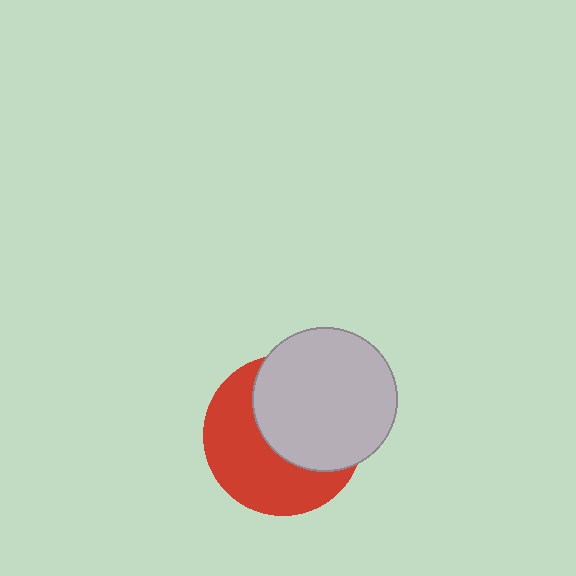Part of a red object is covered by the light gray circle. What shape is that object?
It is a circle.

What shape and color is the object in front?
The object in front is a light gray circle.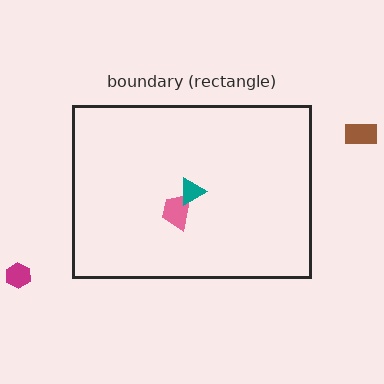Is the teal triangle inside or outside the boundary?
Inside.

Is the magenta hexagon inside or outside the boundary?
Outside.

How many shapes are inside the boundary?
2 inside, 2 outside.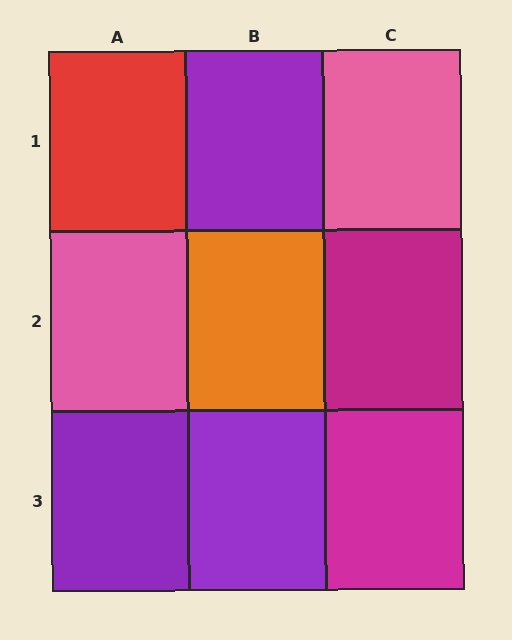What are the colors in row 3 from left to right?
Purple, purple, magenta.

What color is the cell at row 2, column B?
Orange.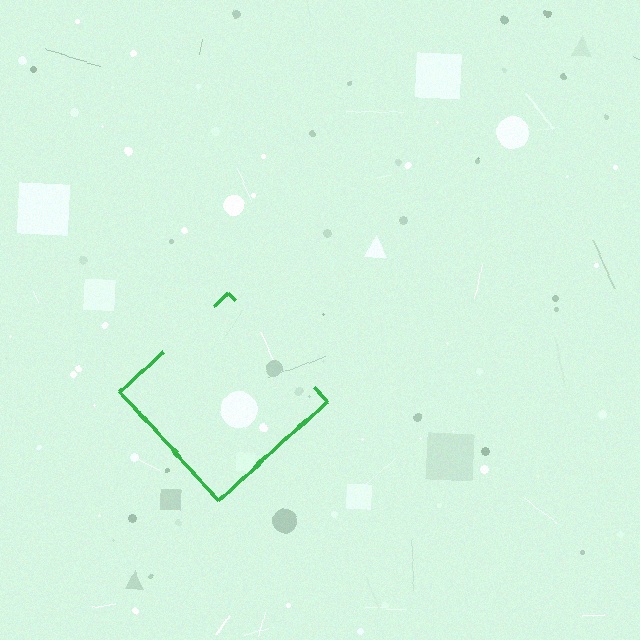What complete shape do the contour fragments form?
The contour fragments form a diamond.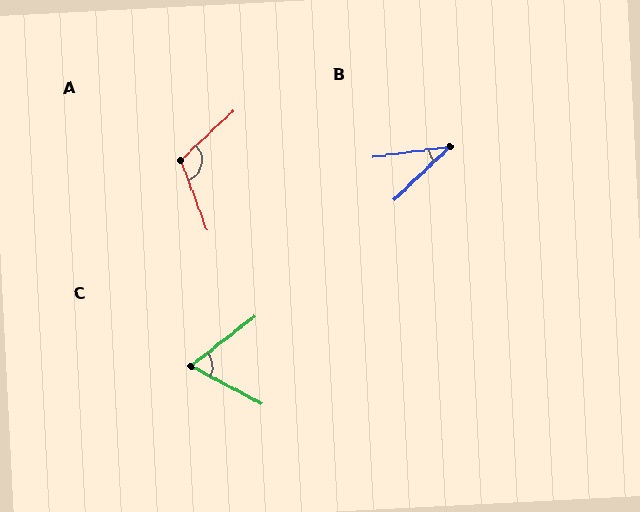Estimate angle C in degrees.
Approximately 66 degrees.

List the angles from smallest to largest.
B (36°), C (66°), A (112°).